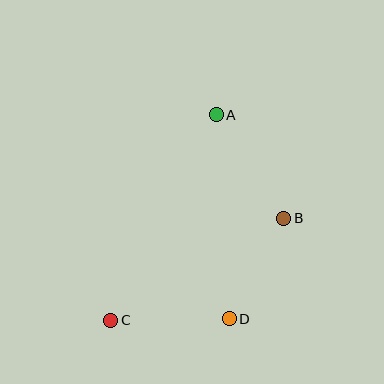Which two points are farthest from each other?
Points A and C are farthest from each other.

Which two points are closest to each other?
Points B and D are closest to each other.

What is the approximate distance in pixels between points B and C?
The distance between B and C is approximately 201 pixels.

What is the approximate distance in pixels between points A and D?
The distance between A and D is approximately 205 pixels.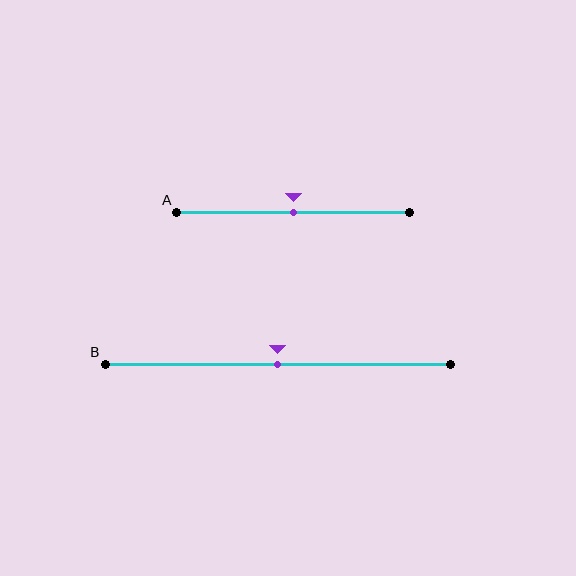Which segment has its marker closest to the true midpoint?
Segment A has its marker closest to the true midpoint.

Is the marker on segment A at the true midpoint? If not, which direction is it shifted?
Yes, the marker on segment A is at the true midpoint.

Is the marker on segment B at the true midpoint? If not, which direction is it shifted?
Yes, the marker on segment B is at the true midpoint.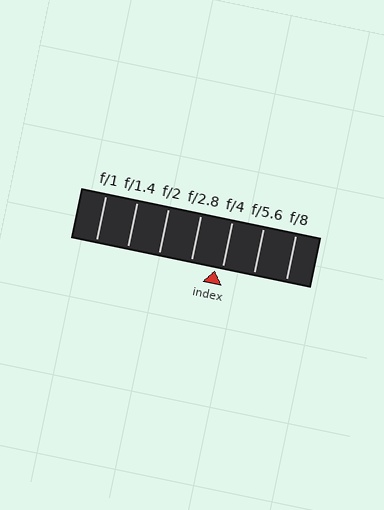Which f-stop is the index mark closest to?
The index mark is closest to f/4.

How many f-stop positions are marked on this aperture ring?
There are 7 f-stop positions marked.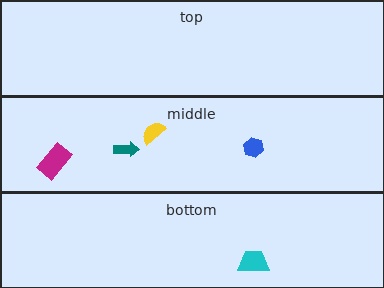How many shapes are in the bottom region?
1.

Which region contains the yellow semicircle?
The middle region.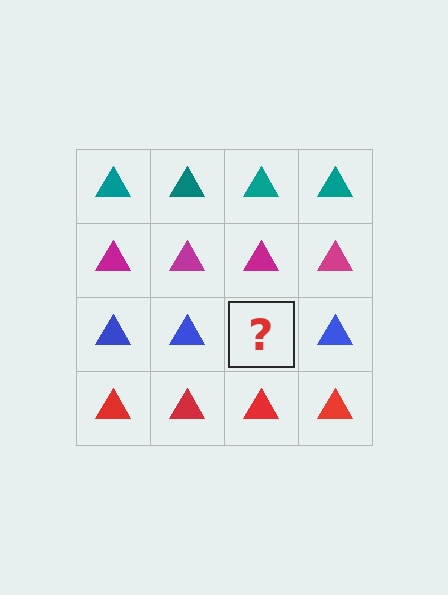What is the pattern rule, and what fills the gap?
The rule is that each row has a consistent color. The gap should be filled with a blue triangle.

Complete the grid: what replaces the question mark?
The question mark should be replaced with a blue triangle.